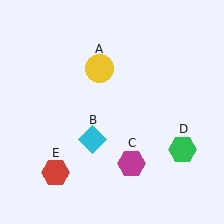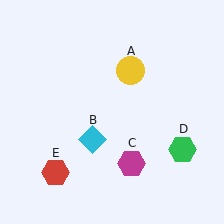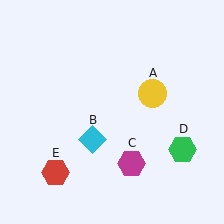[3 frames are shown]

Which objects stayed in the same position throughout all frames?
Cyan diamond (object B) and magenta hexagon (object C) and green hexagon (object D) and red hexagon (object E) remained stationary.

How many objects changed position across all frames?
1 object changed position: yellow circle (object A).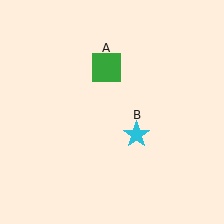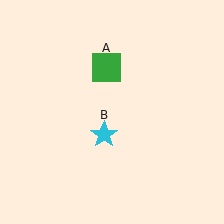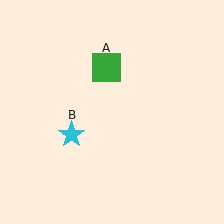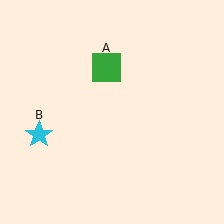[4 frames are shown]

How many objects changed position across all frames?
1 object changed position: cyan star (object B).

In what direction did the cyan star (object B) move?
The cyan star (object B) moved left.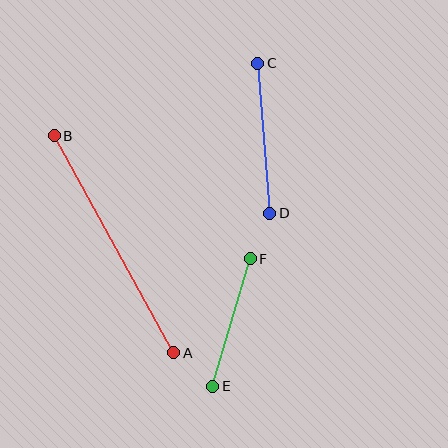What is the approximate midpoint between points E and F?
The midpoint is at approximately (231, 323) pixels.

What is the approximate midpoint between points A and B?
The midpoint is at approximately (114, 244) pixels.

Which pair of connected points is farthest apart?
Points A and B are farthest apart.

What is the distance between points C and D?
The distance is approximately 151 pixels.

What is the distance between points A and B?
The distance is approximately 248 pixels.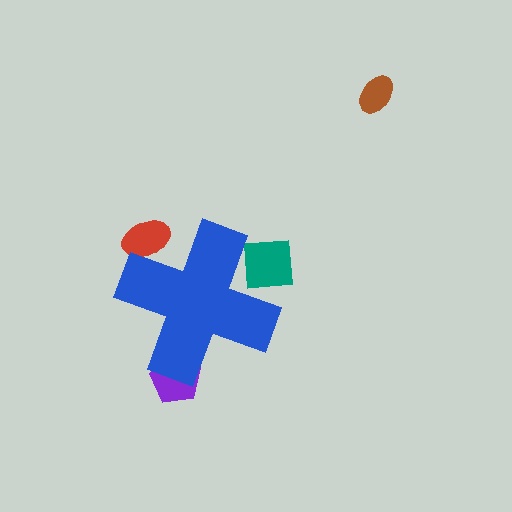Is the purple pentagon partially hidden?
Yes, the purple pentagon is partially hidden behind the blue cross.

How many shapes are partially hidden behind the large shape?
3 shapes are partially hidden.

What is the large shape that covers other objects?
A blue cross.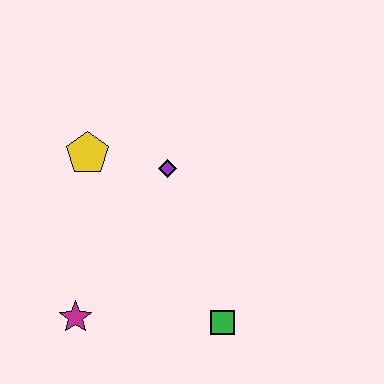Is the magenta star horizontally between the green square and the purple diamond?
No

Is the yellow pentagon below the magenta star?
No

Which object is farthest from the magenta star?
The purple diamond is farthest from the magenta star.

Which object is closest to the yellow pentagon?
The purple diamond is closest to the yellow pentagon.